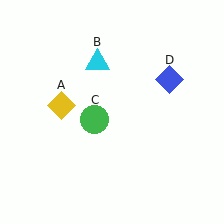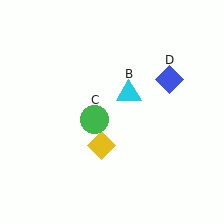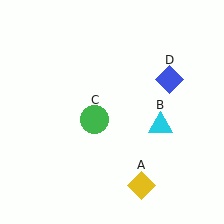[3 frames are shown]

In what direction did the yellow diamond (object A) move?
The yellow diamond (object A) moved down and to the right.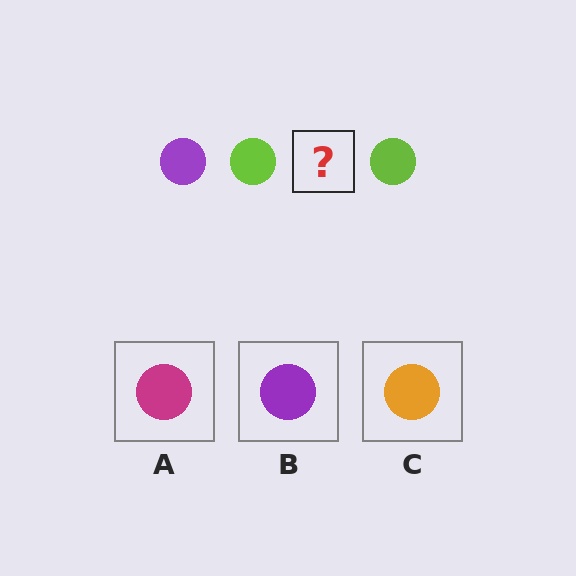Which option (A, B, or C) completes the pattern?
B.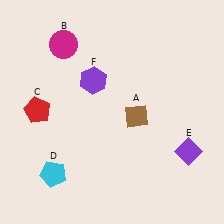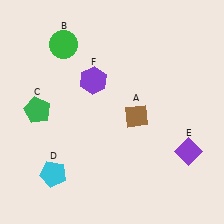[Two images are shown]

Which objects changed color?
B changed from magenta to green. C changed from red to green.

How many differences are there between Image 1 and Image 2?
There are 2 differences between the two images.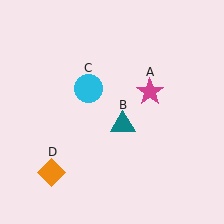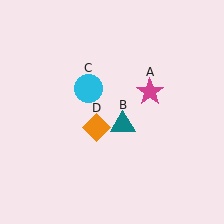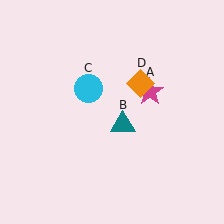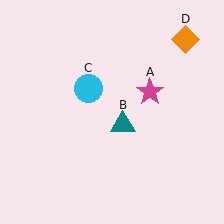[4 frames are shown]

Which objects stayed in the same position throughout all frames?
Magenta star (object A) and teal triangle (object B) and cyan circle (object C) remained stationary.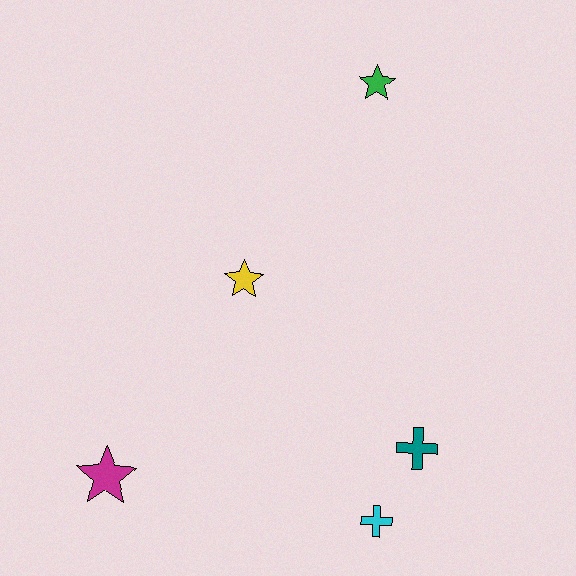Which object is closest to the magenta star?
The yellow star is closest to the magenta star.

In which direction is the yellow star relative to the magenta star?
The yellow star is above the magenta star.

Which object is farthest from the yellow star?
The cyan cross is farthest from the yellow star.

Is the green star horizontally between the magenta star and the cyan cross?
Yes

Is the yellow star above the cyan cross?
Yes